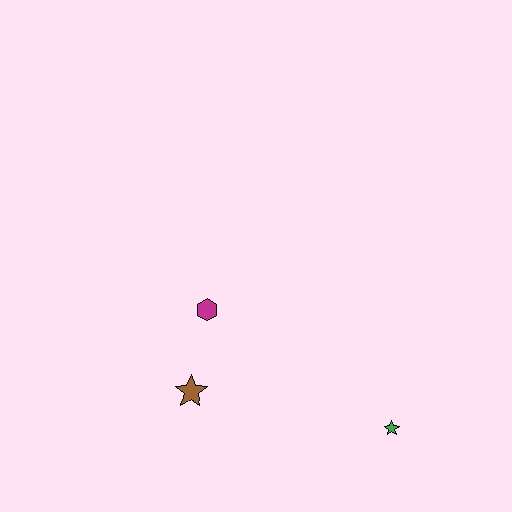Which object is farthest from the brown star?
The green star is farthest from the brown star.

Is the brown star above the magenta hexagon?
No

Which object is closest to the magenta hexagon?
The brown star is closest to the magenta hexagon.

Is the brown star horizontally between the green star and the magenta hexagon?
No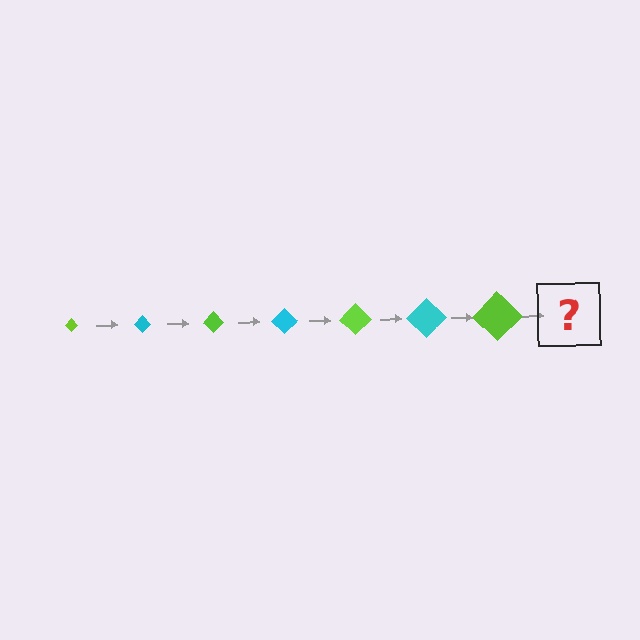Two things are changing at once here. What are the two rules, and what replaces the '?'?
The two rules are that the diamond grows larger each step and the color cycles through lime and cyan. The '?' should be a cyan diamond, larger than the previous one.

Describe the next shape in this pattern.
It should be a cyan diamond, larger than the previous one.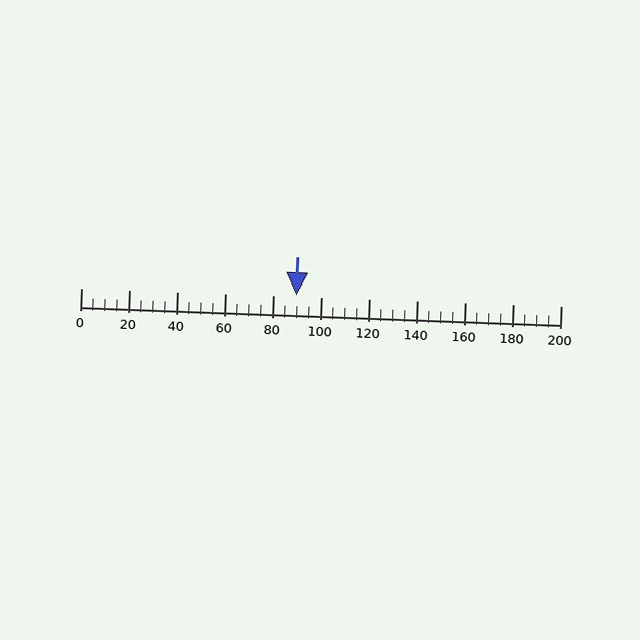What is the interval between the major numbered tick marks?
The major tick marks are spaced 20 units apart.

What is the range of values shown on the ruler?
The ruler shows values from 0 to 200.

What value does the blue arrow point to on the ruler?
The blue arrow points to approximately 90.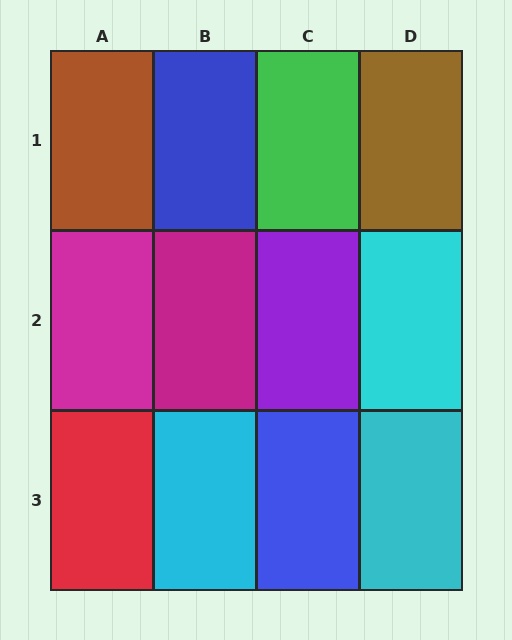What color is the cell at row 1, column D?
Brown.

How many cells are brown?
2 cells are brown.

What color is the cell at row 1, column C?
Green.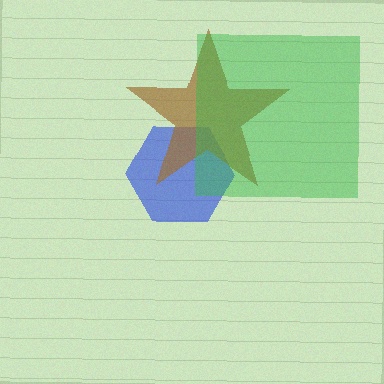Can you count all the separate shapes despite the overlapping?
Yes, there are 3 separate shapes.